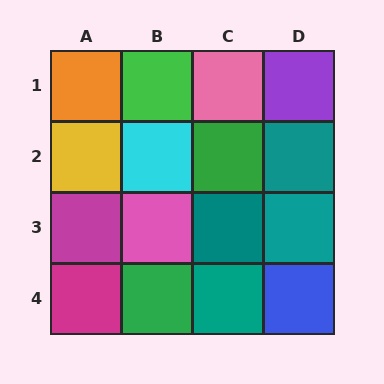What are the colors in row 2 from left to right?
Yellow, cyan, green, teal.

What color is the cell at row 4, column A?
Magenta.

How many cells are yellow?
1 cell is yellow.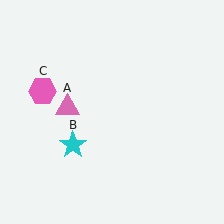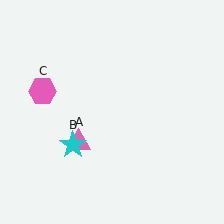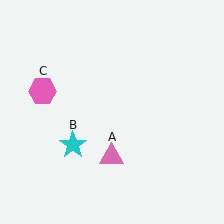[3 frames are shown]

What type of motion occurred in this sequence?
The pink triangle (object A) rotated counterclockwise around the center of the scene.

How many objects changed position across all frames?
1 object changed position: pink triangle (object A).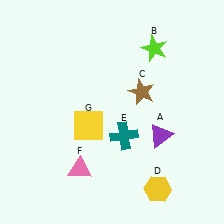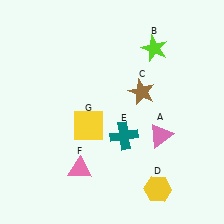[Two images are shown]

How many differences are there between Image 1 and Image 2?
There is 1 difference between the two images.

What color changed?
The triangle (A) changed from purple in Image 1 to pink in Image 2.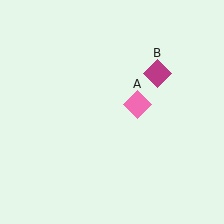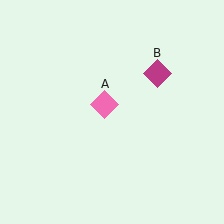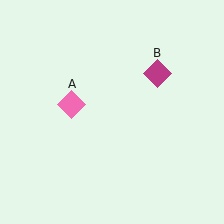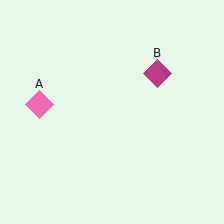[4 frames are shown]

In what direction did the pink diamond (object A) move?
The pink diamond (object A) moved left.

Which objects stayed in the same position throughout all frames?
Magenta diamond (object B) remained stationary.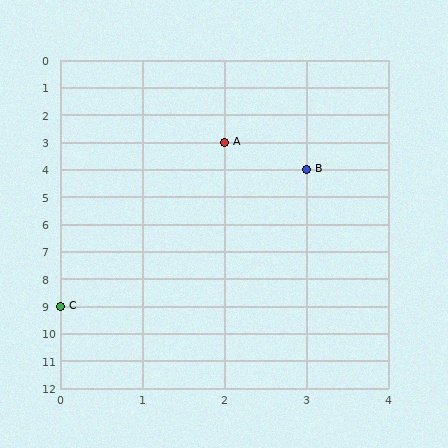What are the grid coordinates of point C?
Point C is at grid coordinates (0, 9).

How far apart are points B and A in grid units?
Points B and A are 1 column and 1 row apart (about 1.4 grid units diagonally).